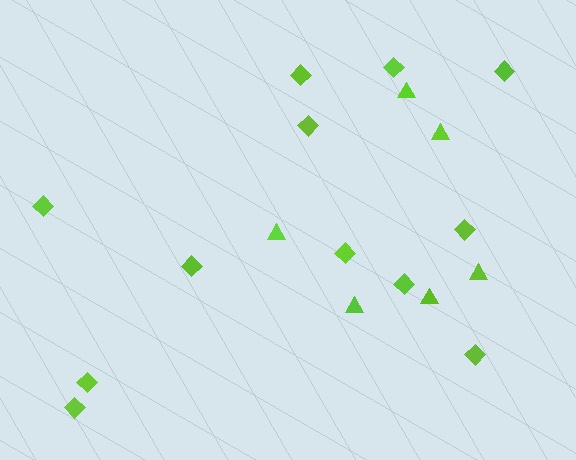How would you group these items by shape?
There are 2 groups: one group of triangles (6) and one group of diamonds (12).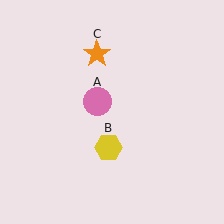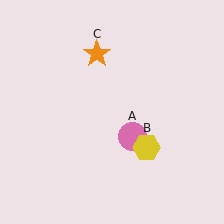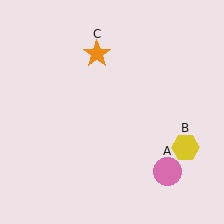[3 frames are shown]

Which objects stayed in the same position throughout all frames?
Orange star (object C) remained stationary.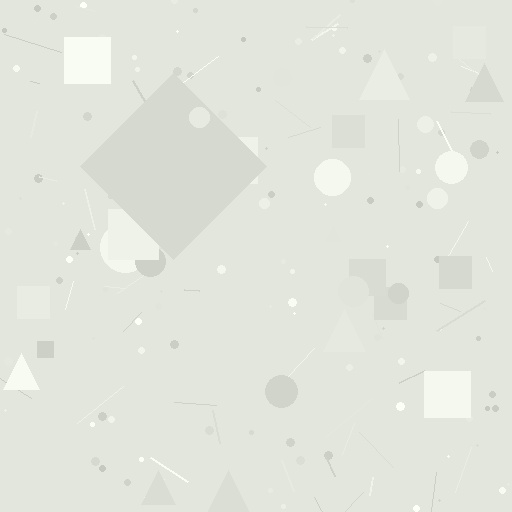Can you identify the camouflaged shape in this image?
The camouflaged shape is a diamond.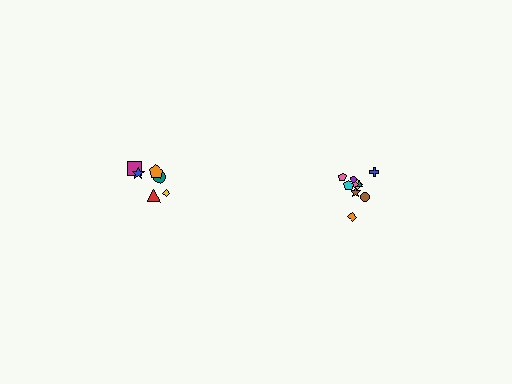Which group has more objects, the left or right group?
The right group.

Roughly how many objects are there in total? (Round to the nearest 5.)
Roughly 15 objects in total.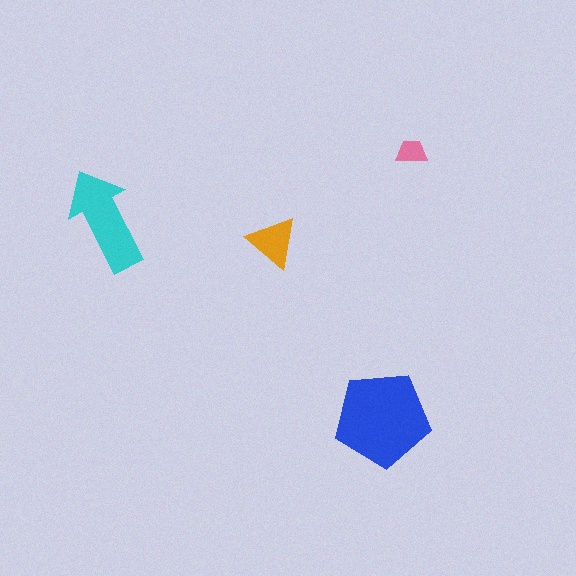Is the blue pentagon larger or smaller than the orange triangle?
Larger.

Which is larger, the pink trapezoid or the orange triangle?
The orange triangle.